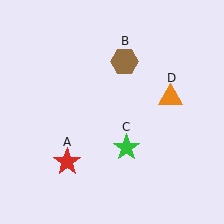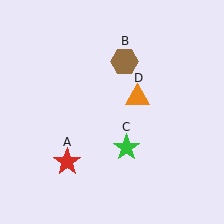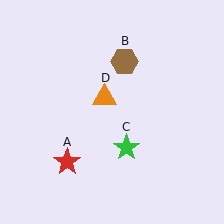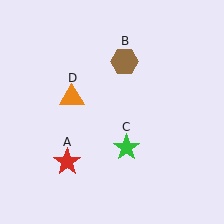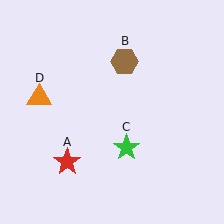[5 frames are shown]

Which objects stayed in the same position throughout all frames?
Red star (object A) and brown hexagon (object B) and green star (object C) remained stationary.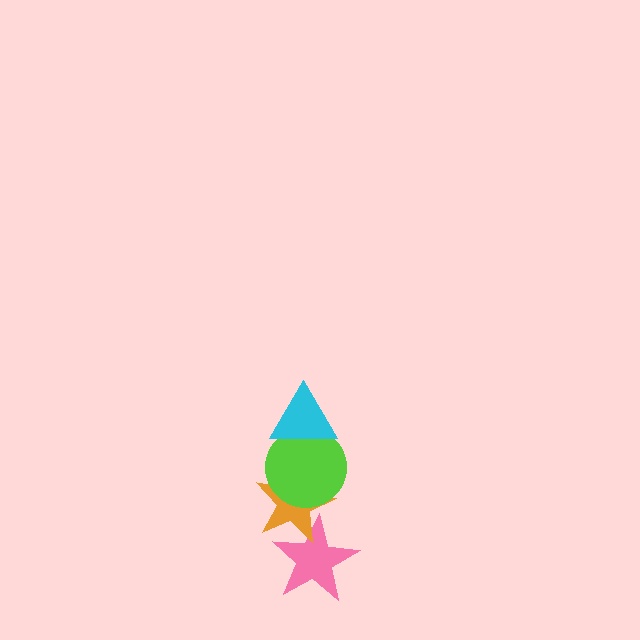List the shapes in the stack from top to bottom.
From top to bottom: the cyan triangle, the lime circle, the orange star, the pink star.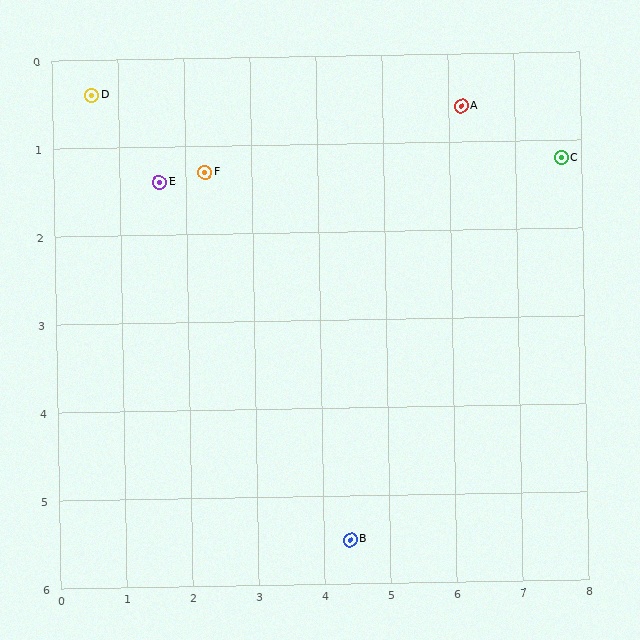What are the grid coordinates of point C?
Point C is at approximately (7.7, 1.2).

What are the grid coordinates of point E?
Point E is at approximately (1.6, 1.4).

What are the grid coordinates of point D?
Point D is at approximately (0.6, 0.4).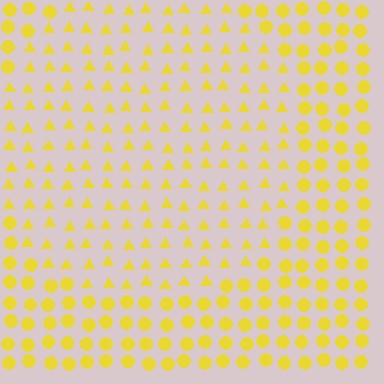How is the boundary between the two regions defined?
The boundary is defined by a change in element shape: triangles inside vs. circles outside. All elements share the same color and spacing.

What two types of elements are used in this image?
The image uses triangles inside the circle region and circles outside it.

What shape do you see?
I see a circle.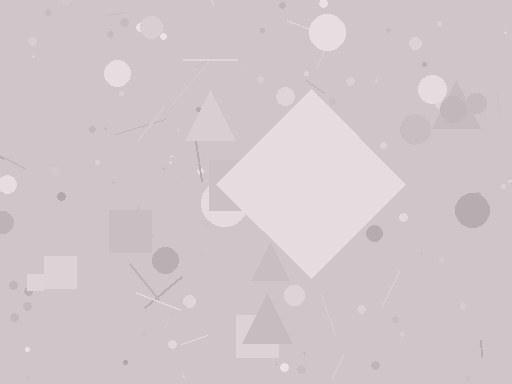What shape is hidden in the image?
A diamond is hidden in the image.